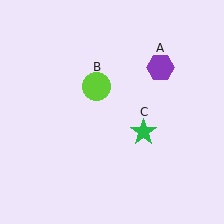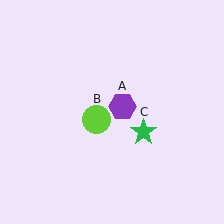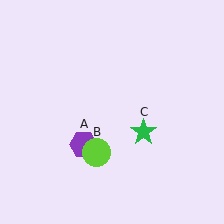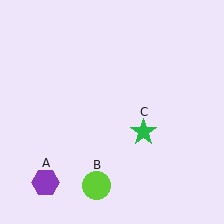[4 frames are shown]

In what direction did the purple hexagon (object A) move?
The purple hexagon (object A) moved down and to the left.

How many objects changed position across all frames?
2 objects changed position: purple hexagon (object A), lime circle (object B).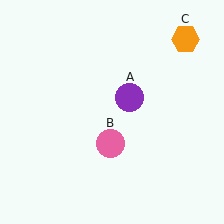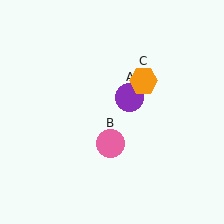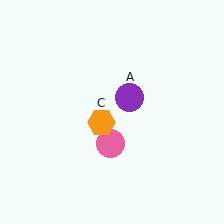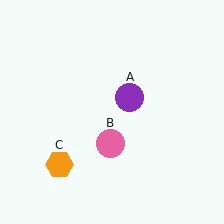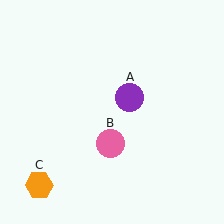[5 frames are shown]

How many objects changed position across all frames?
1 object changed position: orange hexagon (object C).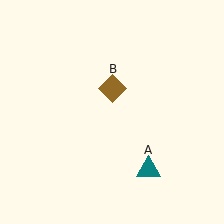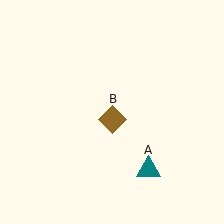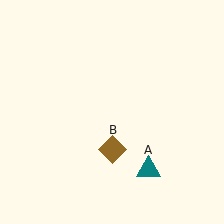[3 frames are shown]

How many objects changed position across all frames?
1 object changed position: brown diamond (object B).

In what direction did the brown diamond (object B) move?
The brown diamond (object B) moved down.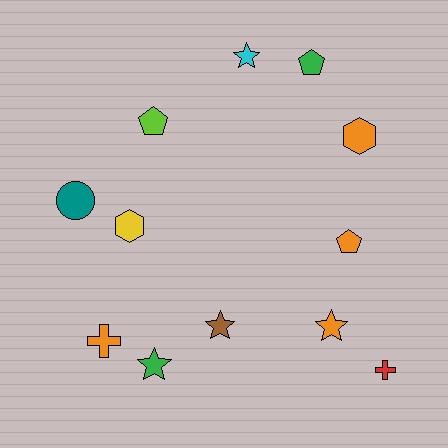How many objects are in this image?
There are 12 objects.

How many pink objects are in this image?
There are no pink objects.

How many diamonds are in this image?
There are no diamonds.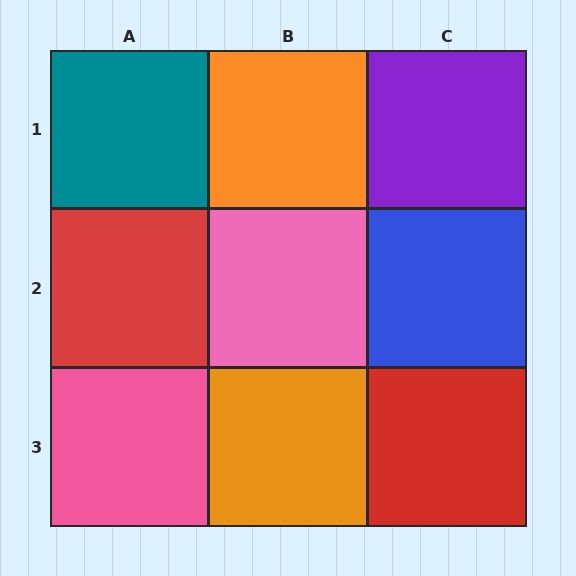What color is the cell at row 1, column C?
Purple.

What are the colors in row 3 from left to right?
Pink, orange, red.